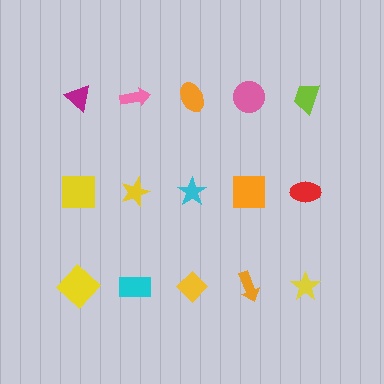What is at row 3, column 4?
An orange arrow.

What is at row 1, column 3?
An orange ellipse.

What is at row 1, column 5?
A lime trapezoid.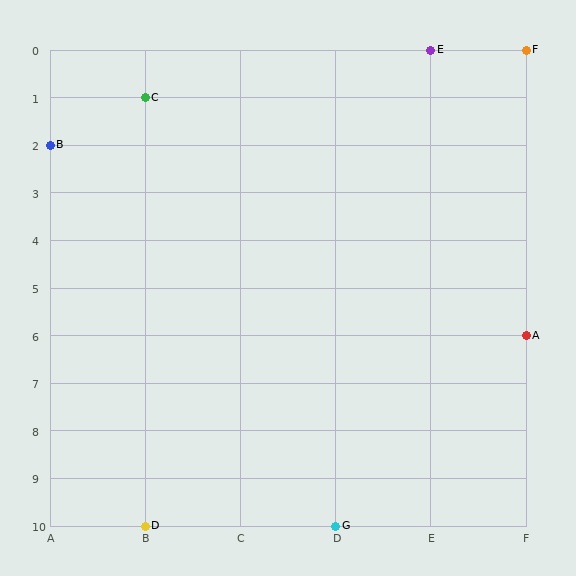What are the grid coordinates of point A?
Point A is at grid coordinates (F, 6).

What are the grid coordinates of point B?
Point B is at grid coordinates (A, 2).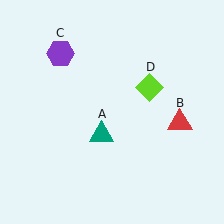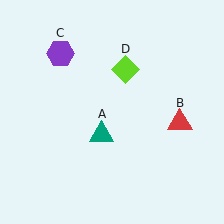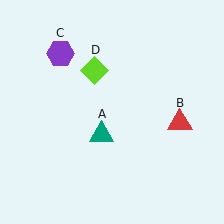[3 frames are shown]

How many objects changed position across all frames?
1 object changed position: lime diamond (object D).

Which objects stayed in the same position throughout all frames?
Teal triangle (object A) and red triangle (object B) and purple hexagon (object C) remained stationary.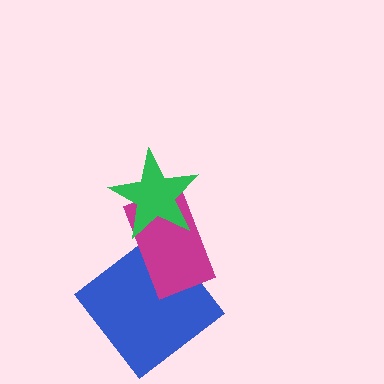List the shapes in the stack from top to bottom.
From top to bottom: the green star, the magenta rectangle, the blue diamond.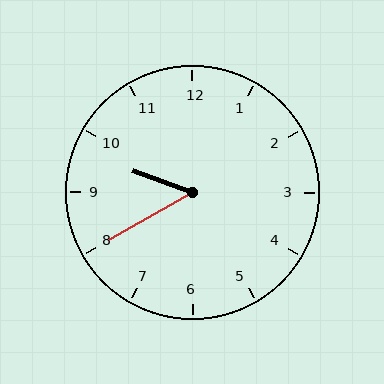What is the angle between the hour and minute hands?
Approximately 50 degrees.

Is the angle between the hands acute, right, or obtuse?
It is acute.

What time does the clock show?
9:40.